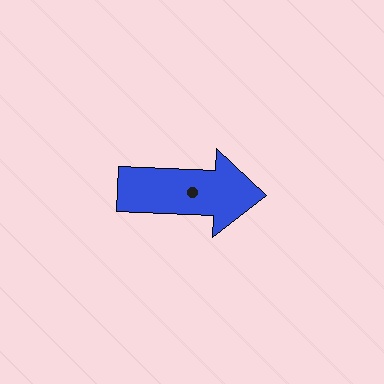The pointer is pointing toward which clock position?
Roughly 3 o'clock.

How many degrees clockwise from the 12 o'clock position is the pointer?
Approximately 93 degrees.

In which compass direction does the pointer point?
East.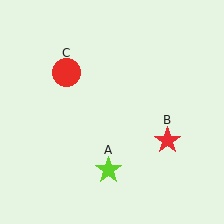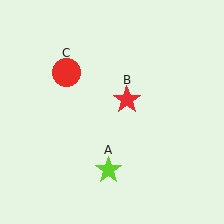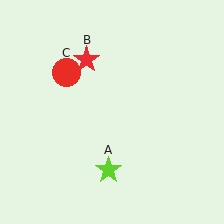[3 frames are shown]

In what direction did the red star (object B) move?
The red star (object B) moved up and to the left.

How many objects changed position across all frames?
1 object changed position: red star (object B).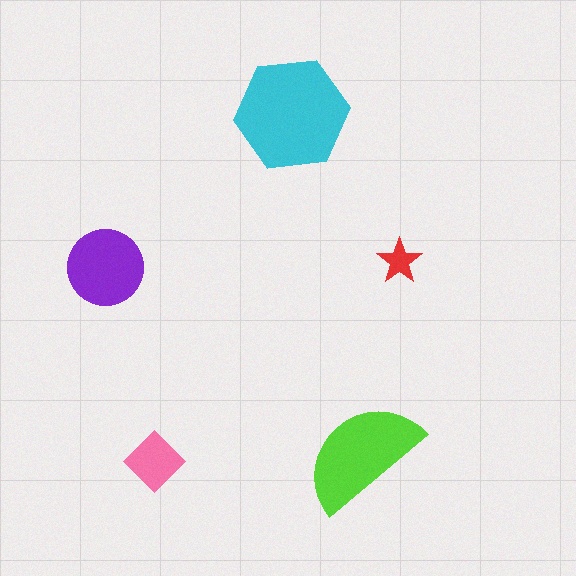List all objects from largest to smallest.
The cyan hexagon, the lime semicircle, the purple circle, the pink diamond, the red star.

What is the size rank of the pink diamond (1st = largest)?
4th.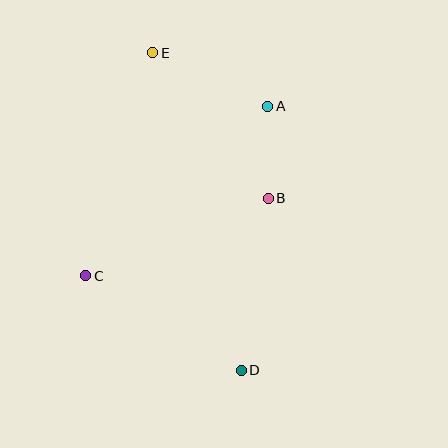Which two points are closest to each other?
Points A and B are closest to each other.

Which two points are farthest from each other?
Points D and E are farthest from each other.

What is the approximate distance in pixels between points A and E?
The distance between A and E is approximately 127 pixels.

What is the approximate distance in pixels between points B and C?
The distance between B and C is approximately 198 pixels.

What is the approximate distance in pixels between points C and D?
The distance between C and D is approximately 182 pixels.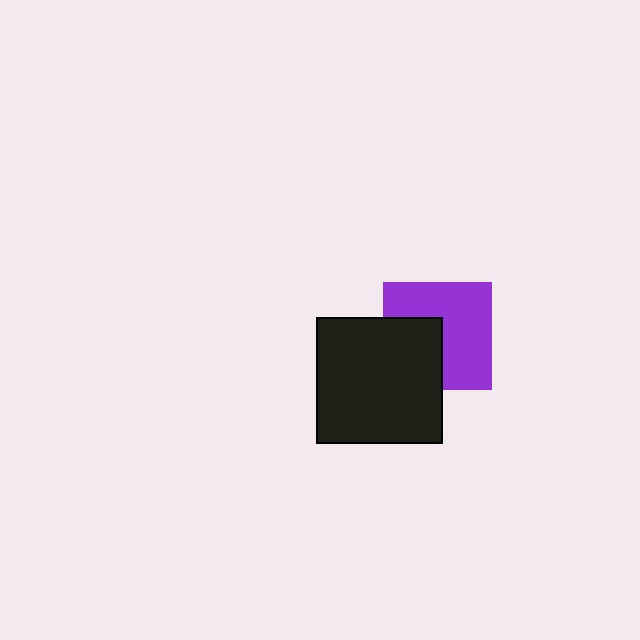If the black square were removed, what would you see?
You would see the complete purple square.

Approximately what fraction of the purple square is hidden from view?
Roughly 37% of the purple square is hidden behind the black square.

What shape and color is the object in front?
The object in front is a black square.